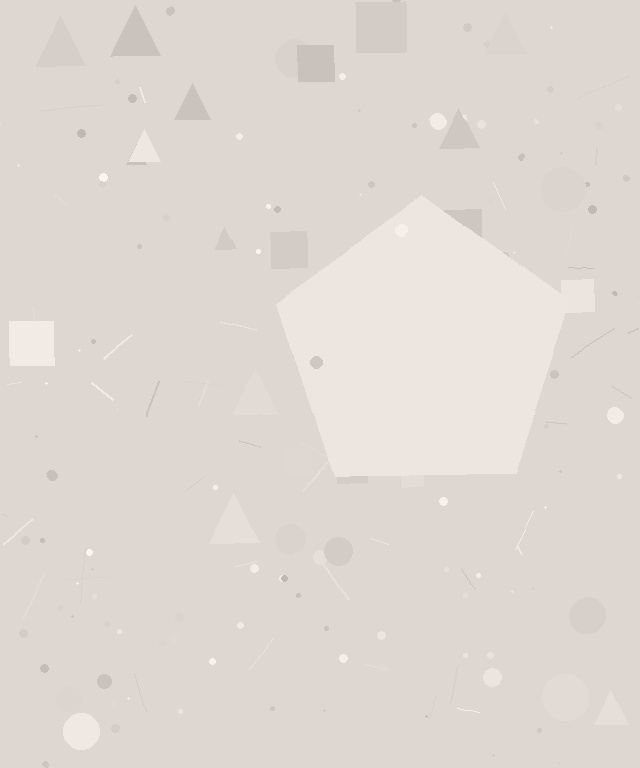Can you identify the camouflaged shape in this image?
The camouflaged shape is a pentagon.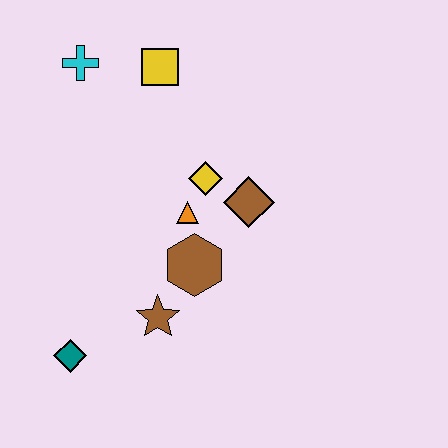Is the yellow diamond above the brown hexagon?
Yes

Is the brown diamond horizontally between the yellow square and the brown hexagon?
No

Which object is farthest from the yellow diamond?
The teal diamond is farthest from the yellow diamond.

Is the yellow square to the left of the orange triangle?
Yes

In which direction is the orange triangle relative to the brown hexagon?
The orange triangle is above the brown hexagon.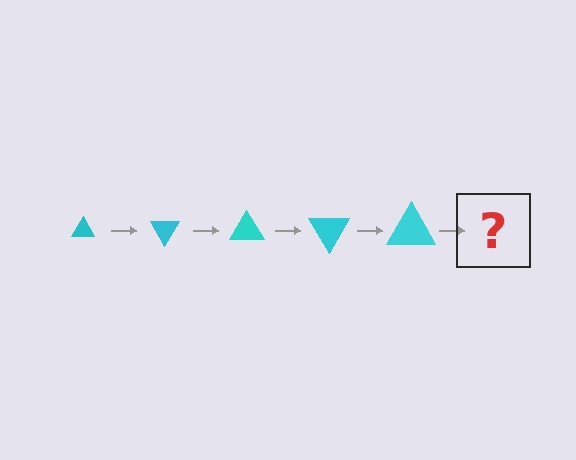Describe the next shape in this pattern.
It should be a triangle, larger than the previous one and rotated 300 degrees from the start.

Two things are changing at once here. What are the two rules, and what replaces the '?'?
The two rules are that the triangle grows larger each step and it rotates 60 degrees each step. The '?' should be a triangle, larger than the previous one and rotated 300 degrees from the start.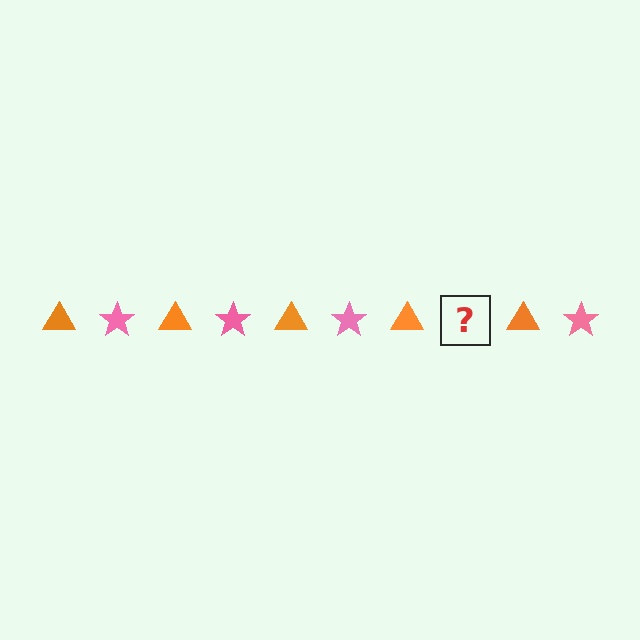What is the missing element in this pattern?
The missing element is a pink star.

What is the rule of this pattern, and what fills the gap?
The rule is that the pattern alternates between orange triangle and pink star. The gap should be filled with a pink star.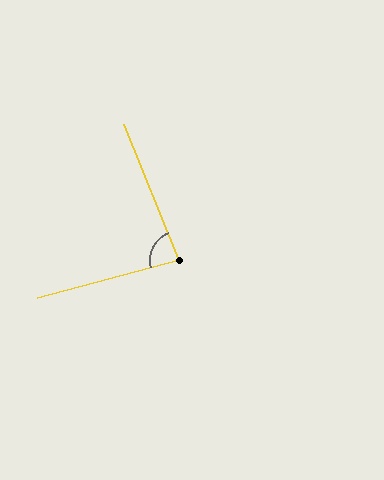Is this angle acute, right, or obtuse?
It is acute.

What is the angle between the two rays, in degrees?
Approximately 83 degrees.